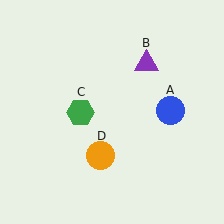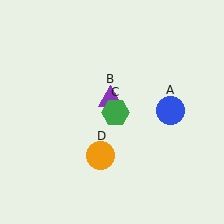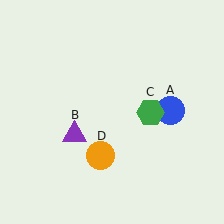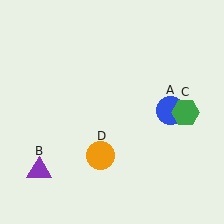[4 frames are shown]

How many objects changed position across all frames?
2 objects changed position: purple triangle (object B), green hexagon (object C).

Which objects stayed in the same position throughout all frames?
Blue circle (object A) and orange circle (object D) remained stationary.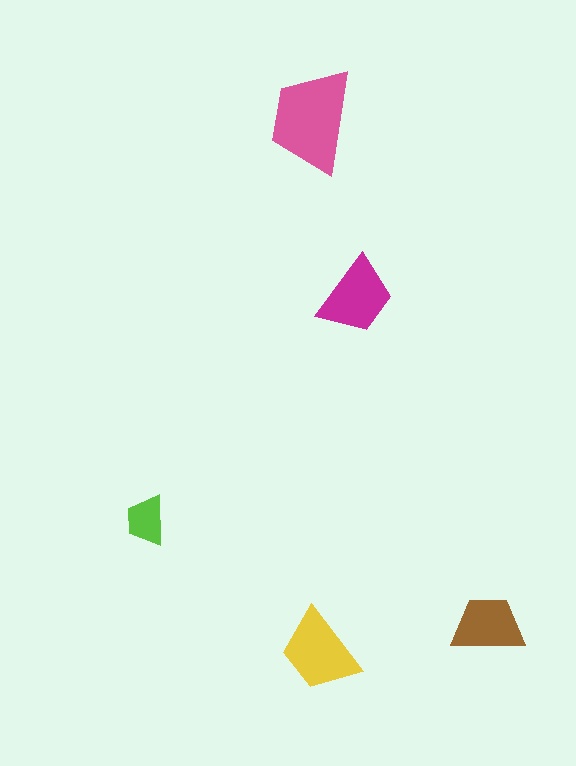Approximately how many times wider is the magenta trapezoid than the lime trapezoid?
About 1.5 times wider.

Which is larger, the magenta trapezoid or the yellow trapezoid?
The yellow one.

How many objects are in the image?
There are 5 objects in the image.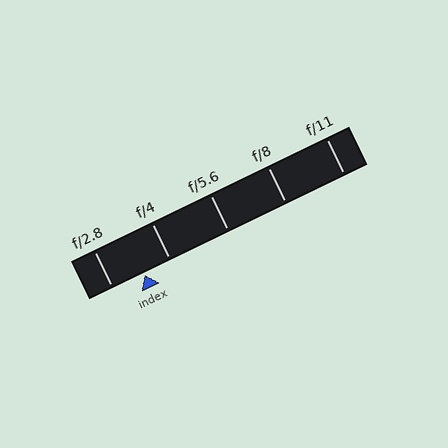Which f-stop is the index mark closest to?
The index mark is closest to f/4.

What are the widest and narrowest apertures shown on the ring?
The widest aperture shown is f/2.8 and the narrowest is f/11.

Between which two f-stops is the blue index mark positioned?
The index mark is between f/2.8 and f/4.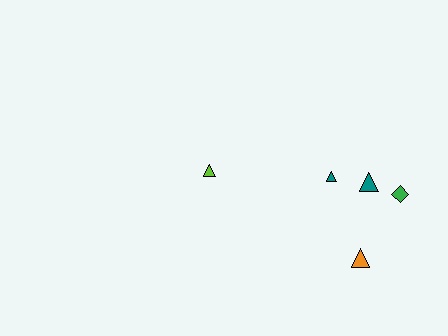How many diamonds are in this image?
There is 1 diamond.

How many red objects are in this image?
There are no red objects.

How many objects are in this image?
There are 5 objects.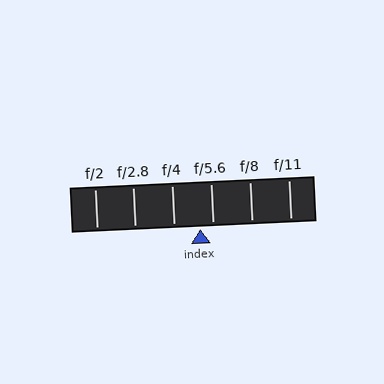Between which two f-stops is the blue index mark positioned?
The index mark is between f/4 and f/5.6.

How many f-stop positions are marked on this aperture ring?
There are 6 f-stop positions marked.